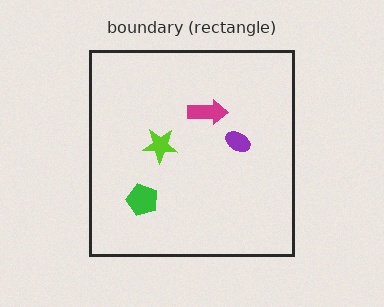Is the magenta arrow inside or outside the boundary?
Inside.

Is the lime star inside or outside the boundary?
Inside.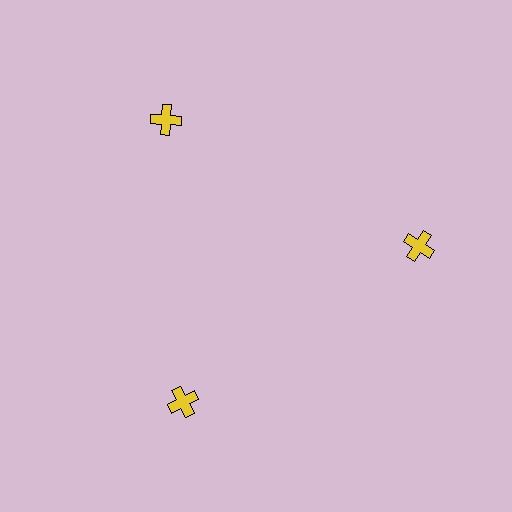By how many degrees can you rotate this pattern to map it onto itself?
The pattern maps onto itself every 120 degrees of rotation.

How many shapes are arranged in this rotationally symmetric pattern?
There are 3 shapes, arranged in 3 groups of 1.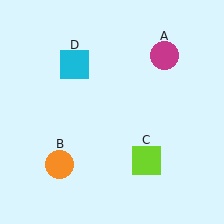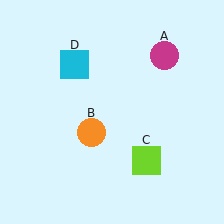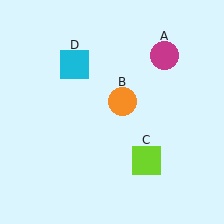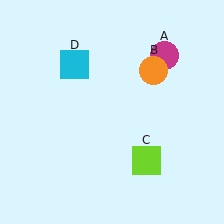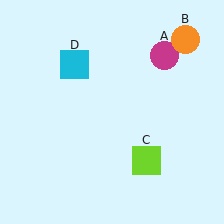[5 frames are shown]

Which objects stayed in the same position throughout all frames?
Magenta circle (object A) and lime square (object C) and cyan square (object D) remained stationary.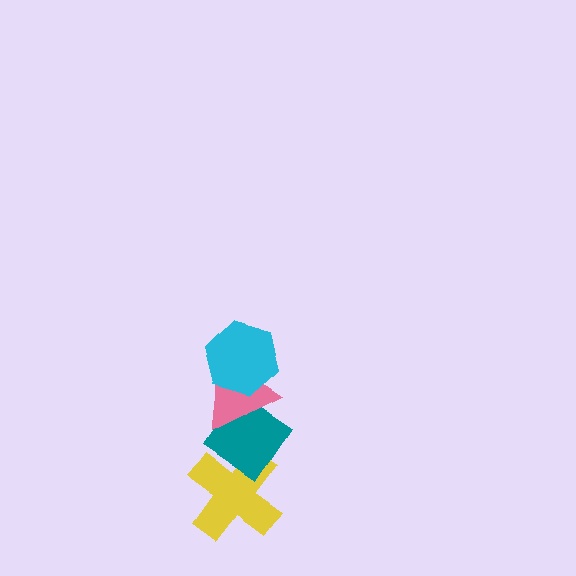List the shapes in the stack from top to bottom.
From top to bottom: the cyan hexagon, the pink triangle, the teal diamond, the yellow cross.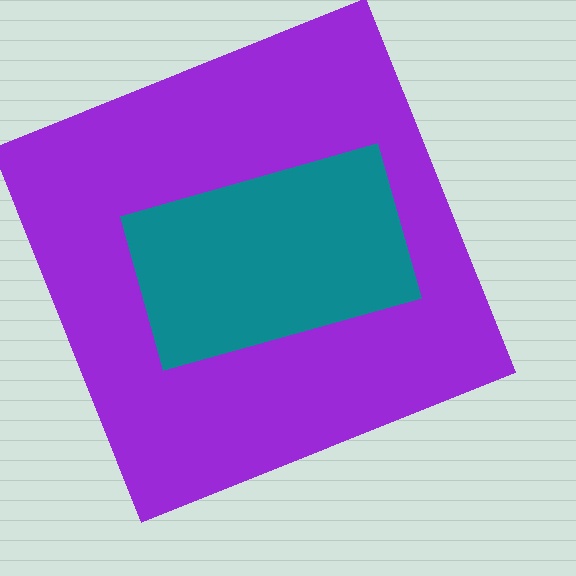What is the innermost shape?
The teal rectangle.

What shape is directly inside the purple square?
The teal rectangle.